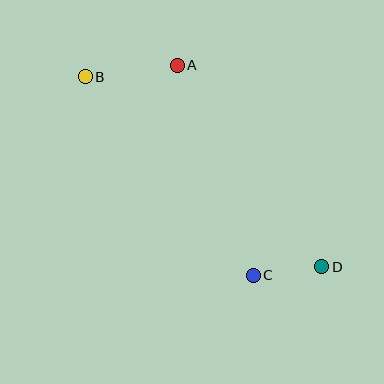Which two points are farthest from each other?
Points B and D are farthest from each other.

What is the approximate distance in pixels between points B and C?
The distance between B and C is approximately 260 pixels.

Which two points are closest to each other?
Points C and D are closest to each other.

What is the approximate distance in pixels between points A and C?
The distance between A and C is approximately 223 pixels.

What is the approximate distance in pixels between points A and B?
The distance between A and B is approximately 93 pixels.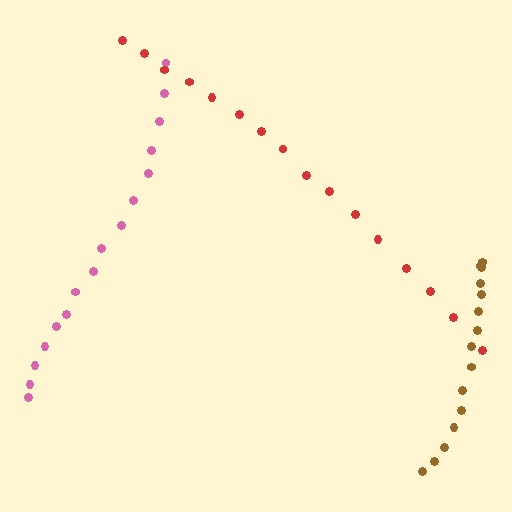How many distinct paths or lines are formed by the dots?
There are 3 distinct paths.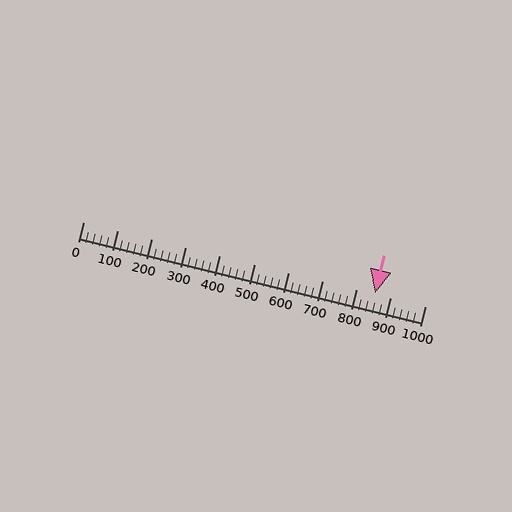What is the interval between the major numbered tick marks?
The major tick marks are spaced 100 units apart.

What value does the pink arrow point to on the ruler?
The pink arrow points to approximately 852.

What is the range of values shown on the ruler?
The ruler shows values from 0 to 1000.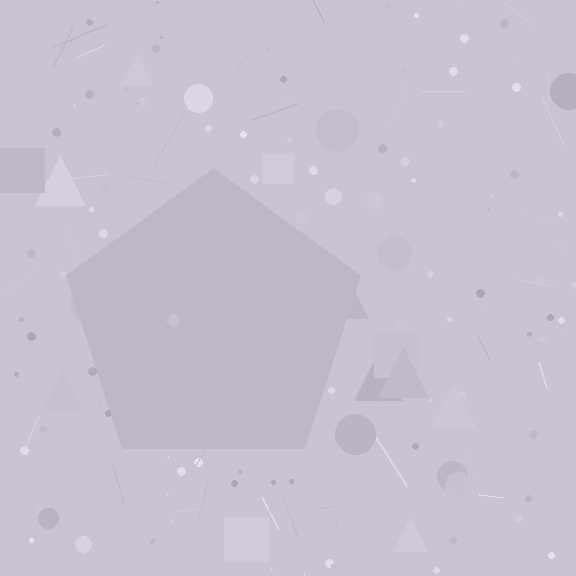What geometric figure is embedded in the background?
A pentagon is embedded in the background.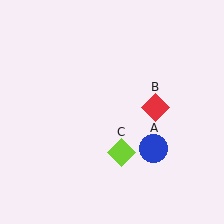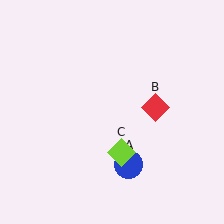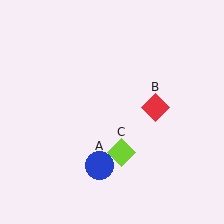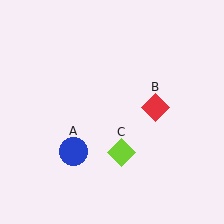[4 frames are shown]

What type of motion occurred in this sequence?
The blue circle (object A) rotated clockwise around the center of the scene.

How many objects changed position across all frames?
1 object changed position: blue circle (object A).